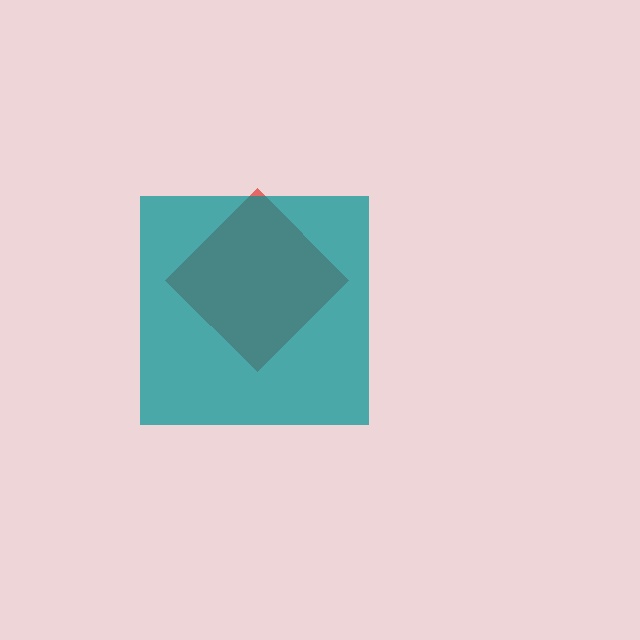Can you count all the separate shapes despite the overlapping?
Yes, there are 2 separate shapes.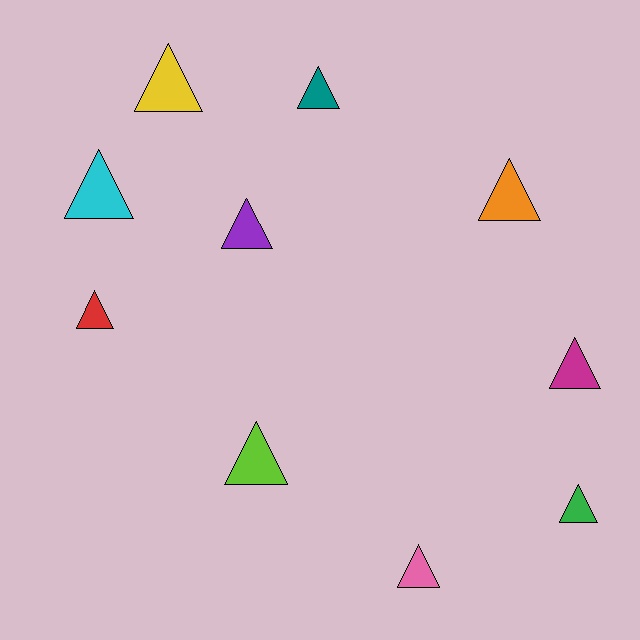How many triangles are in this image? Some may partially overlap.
There are 10 triangles.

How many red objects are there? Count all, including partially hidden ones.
There is 1 red object.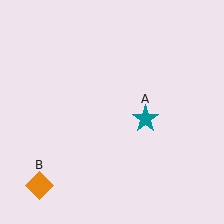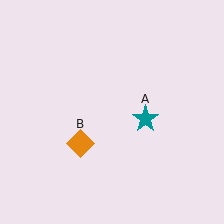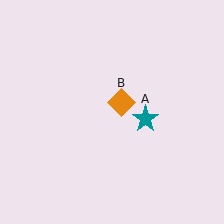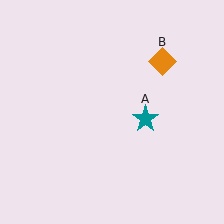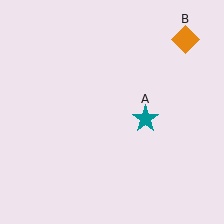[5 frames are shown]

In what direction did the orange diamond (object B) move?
The orange diamond (object B) moved up and to the right.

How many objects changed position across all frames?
1 object changed position: orange diamond (object B).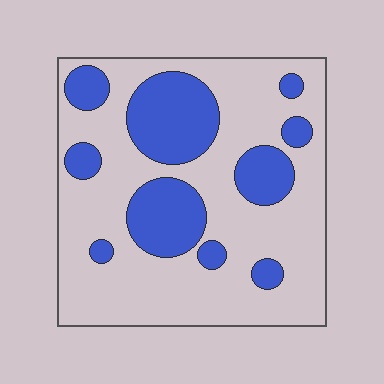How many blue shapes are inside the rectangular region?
10.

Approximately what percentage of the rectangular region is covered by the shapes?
Approximately 30%.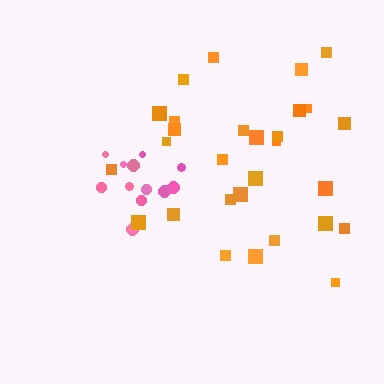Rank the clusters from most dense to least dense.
pink, orange.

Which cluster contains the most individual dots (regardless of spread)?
Orange (29).